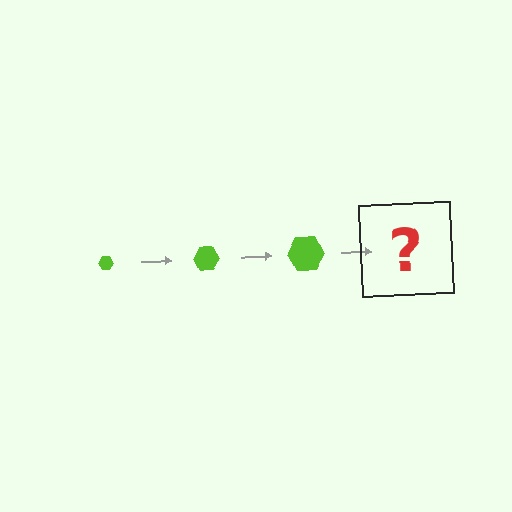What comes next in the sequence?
The next element should be a lime hexagon, larger than the previous one.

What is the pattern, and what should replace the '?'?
The pattern is that the hexagon gets progressively larger each step. The '?' should be a lime hexagon, larger than the previous one.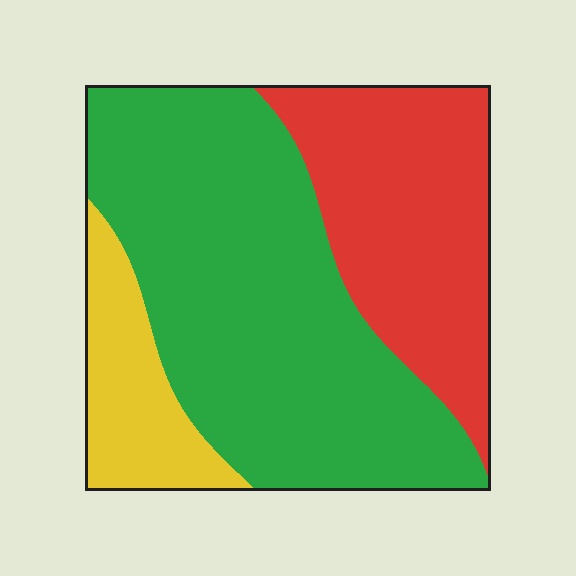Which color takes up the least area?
Yellow, at roughly 15%.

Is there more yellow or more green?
Green.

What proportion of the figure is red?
Red takes up between a quarter and a half of the figure.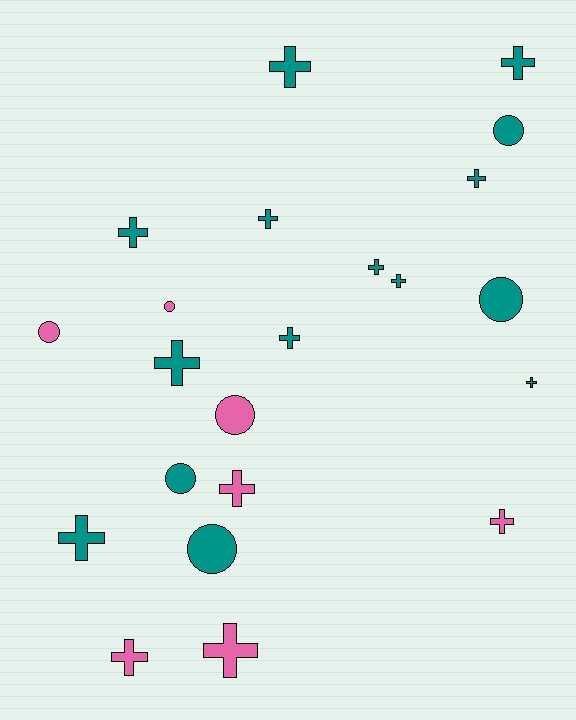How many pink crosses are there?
There are 4 pink crosses.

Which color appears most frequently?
Teal, with 15 objects.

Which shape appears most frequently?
Cross, with 15 objects.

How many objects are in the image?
There are 22 objects.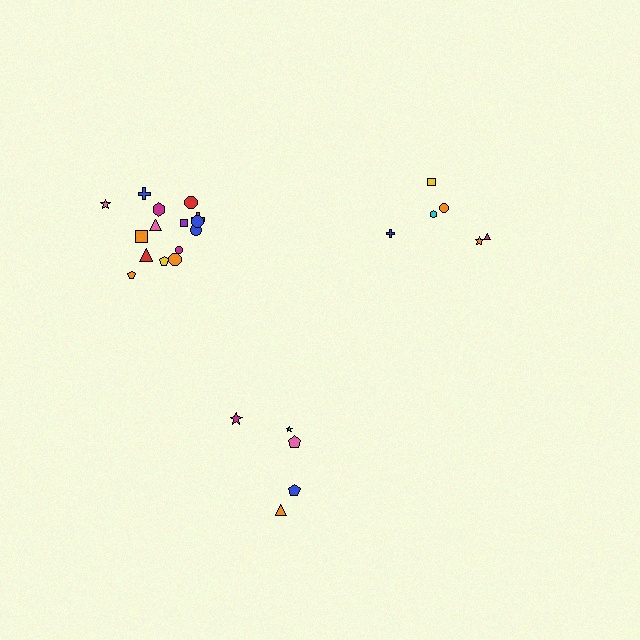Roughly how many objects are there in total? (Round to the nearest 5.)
Roughly 25 objects in total.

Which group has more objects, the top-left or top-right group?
The top-left group.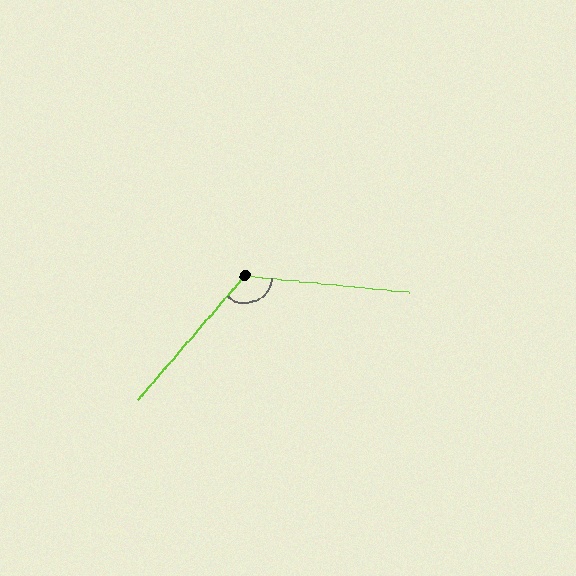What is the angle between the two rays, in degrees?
Approximately 125 degrees.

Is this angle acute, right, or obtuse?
It is obtuse.